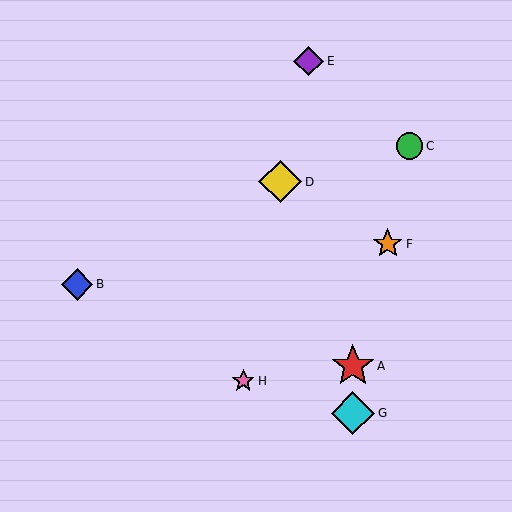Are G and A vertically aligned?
Yes, both are at x≈353.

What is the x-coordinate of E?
Object E is at x≈309.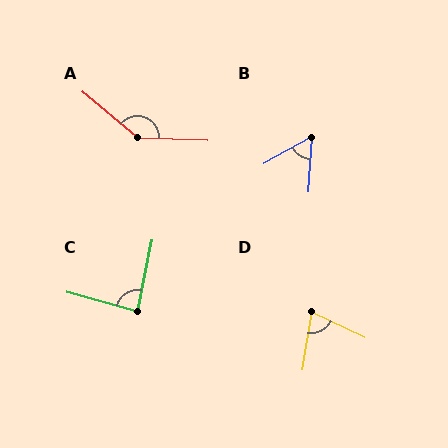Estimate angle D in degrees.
Approximately 74 degrees.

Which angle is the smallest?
B, at approximately 57 degrees.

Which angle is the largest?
A, at approximately 142 degrees.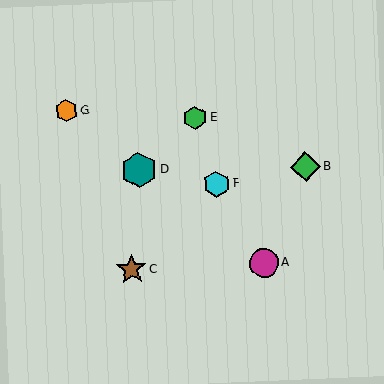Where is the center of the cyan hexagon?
The center of the cyan hexagon is at (217, 184).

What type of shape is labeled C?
Shape C is a brown star.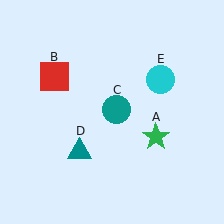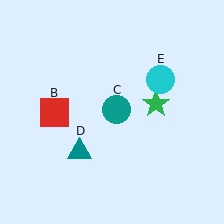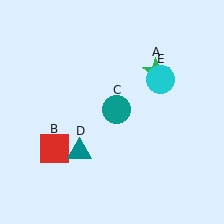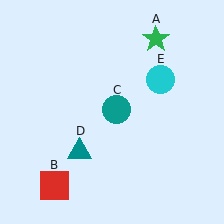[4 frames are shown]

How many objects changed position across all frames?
2 objects changed position: green star (object A), red square (object B).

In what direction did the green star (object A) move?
The green star (object A) moved up.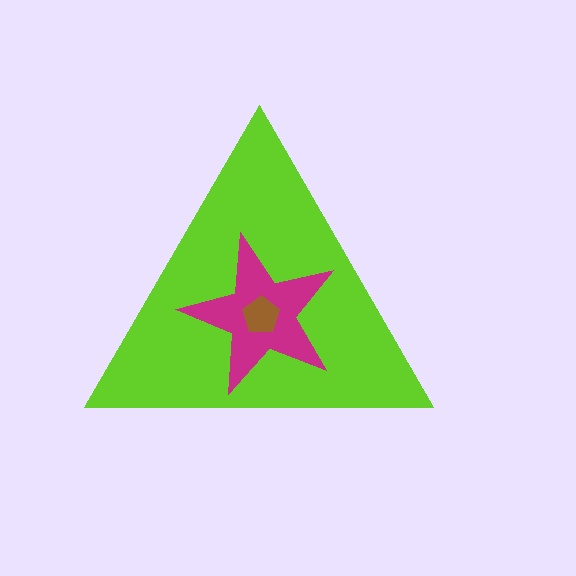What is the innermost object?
The brown pentagon.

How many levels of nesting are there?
3.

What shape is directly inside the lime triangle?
The magenta star.